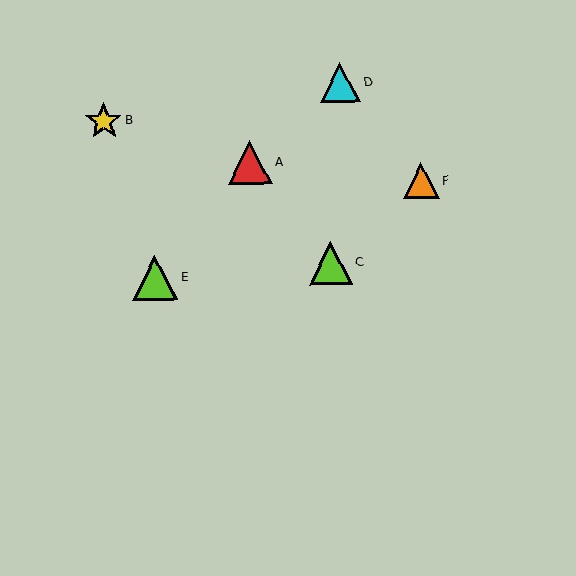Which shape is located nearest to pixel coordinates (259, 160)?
The red triangle (labeled A) at (250, 163) is nearest to that location.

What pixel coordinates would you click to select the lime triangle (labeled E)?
Click at (155, 278) to select the lime triangle E.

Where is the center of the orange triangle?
The center of the orange triangle is at (421, 181).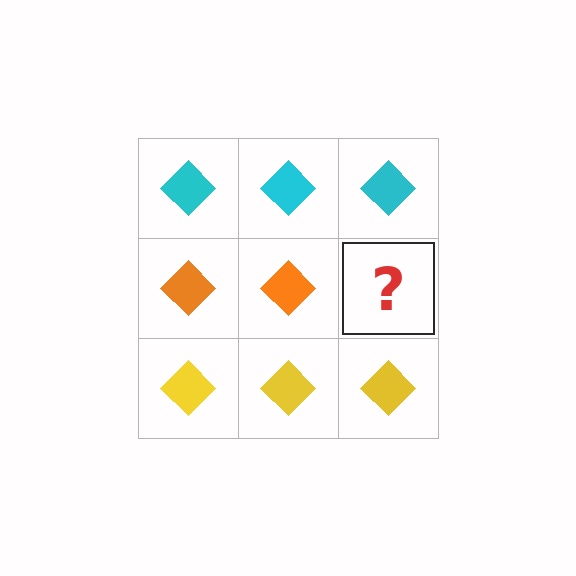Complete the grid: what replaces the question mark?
The question mark should be replaced with an orange diamond.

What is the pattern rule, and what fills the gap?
The rule is that each row has a consistent color. The gap should be filled with an orange diamond.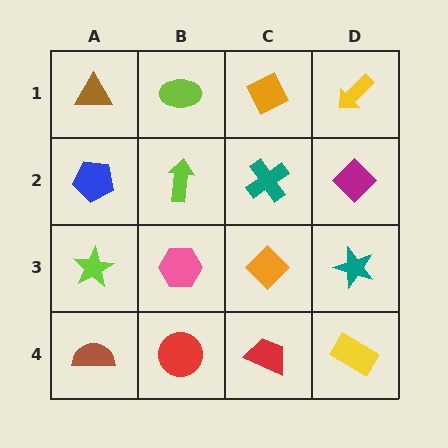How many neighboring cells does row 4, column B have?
3.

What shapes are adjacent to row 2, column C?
An orange diamond (row 1, column C), an orange diamond (row 3, column C), a lime arrow (row 2, column B), a magenta diamond (row 2, column D).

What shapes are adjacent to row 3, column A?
A blue pentagon (row 2, column A), a brown semicircle (row 4, column A), a pink hexagon (row 3, column B).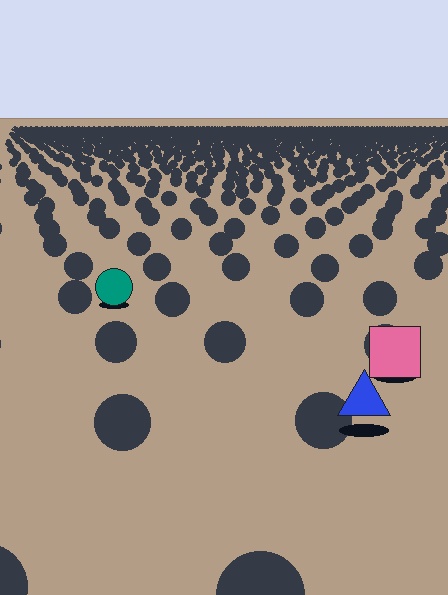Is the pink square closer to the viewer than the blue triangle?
No. The blue triangle is closer — you can tell from the texture gradient: the ground texture is coarser near it.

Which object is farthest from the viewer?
The teal circle is farthest from the viewer. It appears smaller and the ground texture around it is denser.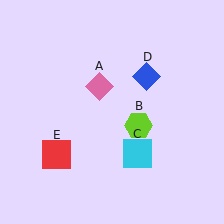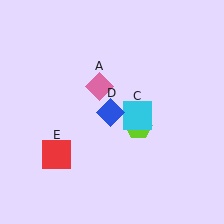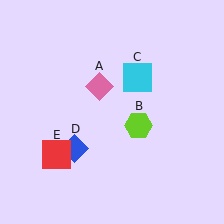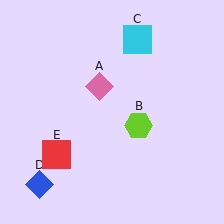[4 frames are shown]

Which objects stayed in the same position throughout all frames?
Pink diamond (object A) and lime hexagon (object B) and red square (object E) remained stationary.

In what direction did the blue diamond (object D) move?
The blue diamond (object D) moved down and to the left.